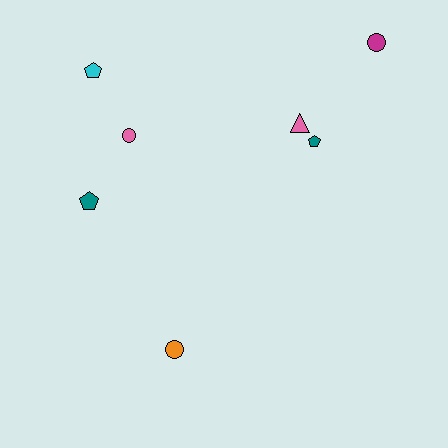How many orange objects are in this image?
There is 1 orange object.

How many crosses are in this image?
There are no crosses.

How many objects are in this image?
There are 7 objects.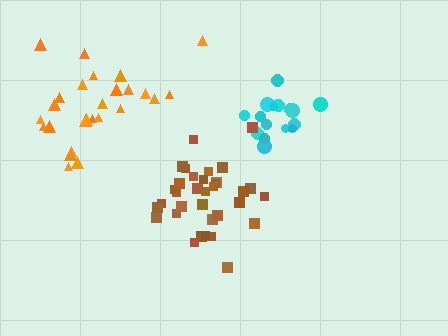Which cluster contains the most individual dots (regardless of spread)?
Brown (34).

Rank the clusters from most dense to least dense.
brown, cyan, orange.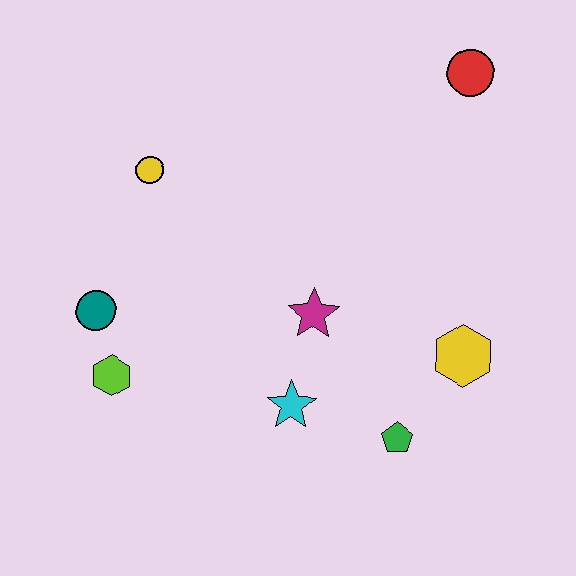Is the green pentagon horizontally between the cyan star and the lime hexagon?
No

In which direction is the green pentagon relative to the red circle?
The green pentagon is below the red circle.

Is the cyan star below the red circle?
Yes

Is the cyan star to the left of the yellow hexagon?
Yes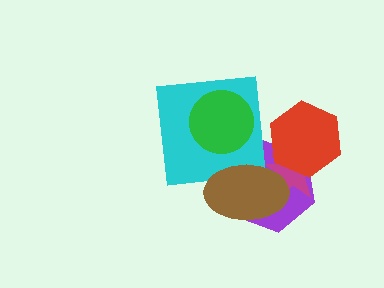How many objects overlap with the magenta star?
3 objects overlap with the magenta star.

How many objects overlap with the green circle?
1 object overlaps with the green circle.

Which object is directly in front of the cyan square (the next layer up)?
The brown ellipse is directly in front of the cyan square.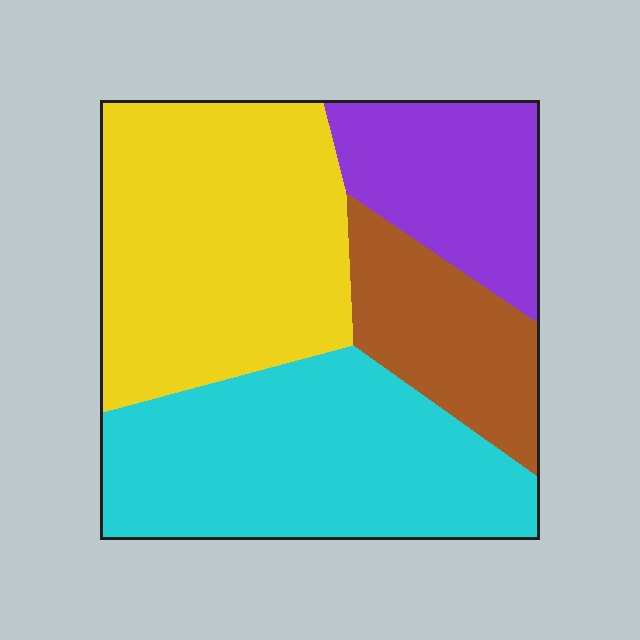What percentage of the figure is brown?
Brown covers about 15% of the figure.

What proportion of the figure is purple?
Purple takes up about one sixth (1/6) of the figure.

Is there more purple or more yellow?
Yellow.